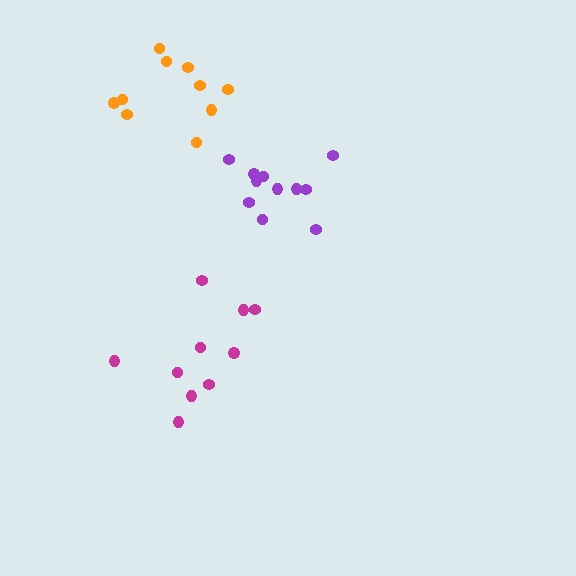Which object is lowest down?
The magenta cluster is bottommost.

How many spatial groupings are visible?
There are 3 spatial groupings.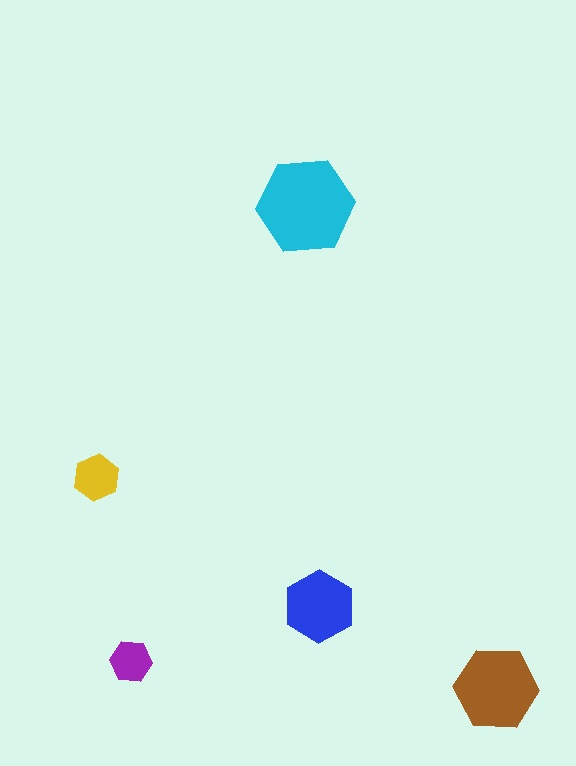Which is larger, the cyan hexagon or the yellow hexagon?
The cyan one.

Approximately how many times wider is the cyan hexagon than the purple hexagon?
About 2.5 times wider.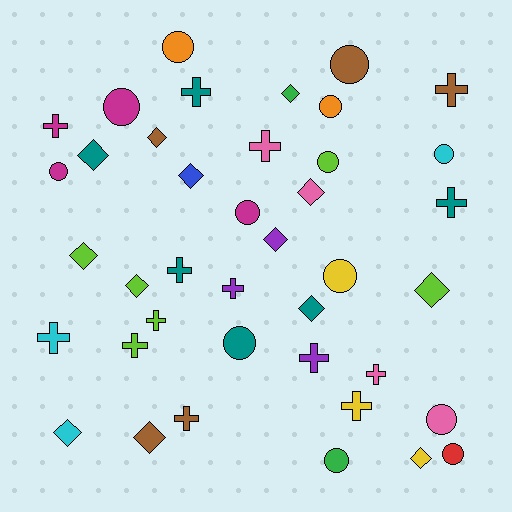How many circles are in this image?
There are 13 circles.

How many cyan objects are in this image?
There are 3 cyan objects.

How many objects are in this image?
There are 40 objects.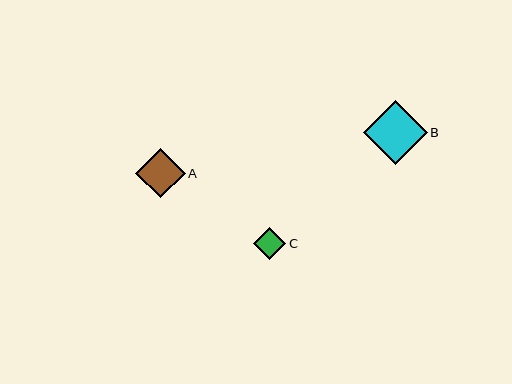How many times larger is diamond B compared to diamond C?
Diamond B is approximately 2.0 times the size of diamond C.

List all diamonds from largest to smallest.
From largest to smallest: B, A, C.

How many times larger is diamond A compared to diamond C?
Diamond A is approximately 1.5 times the size of diamond C.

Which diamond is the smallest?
Diamond C is the smallest with a size of approximately 32 pixels.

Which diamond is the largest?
Diamond B is the largest with a size of approximately 64 pixels.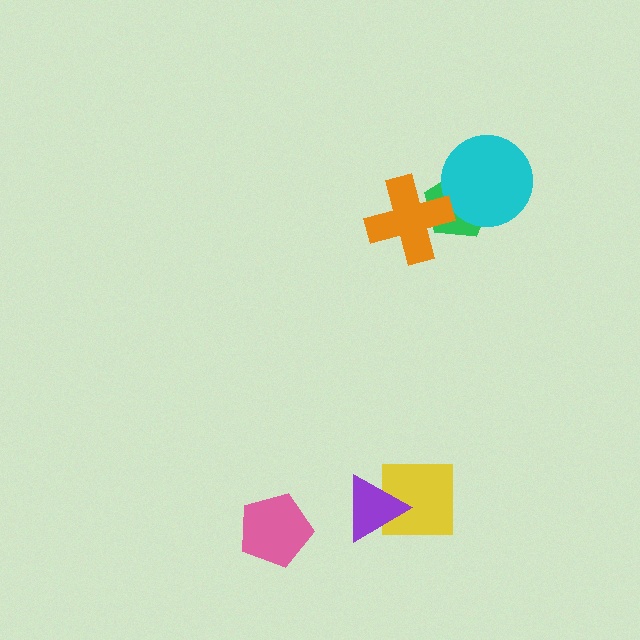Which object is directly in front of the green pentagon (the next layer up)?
The cyan circle is directly in front of the green pentagon.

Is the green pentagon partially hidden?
Yes, it is partially covered by another shape.